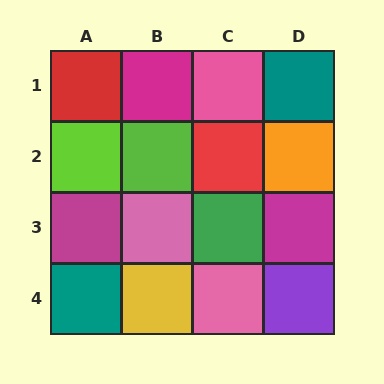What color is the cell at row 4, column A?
Teal.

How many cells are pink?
3 cells are pink.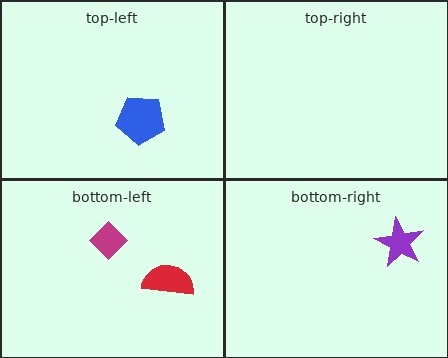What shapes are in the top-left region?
The blue pentagon.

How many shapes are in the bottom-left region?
2.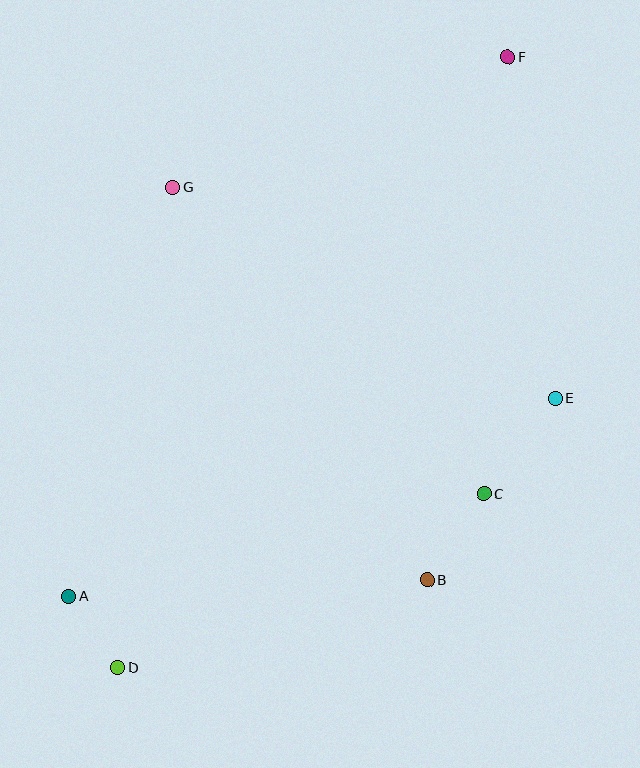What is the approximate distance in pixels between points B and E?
The distance between B and E is approximately 222 pixels.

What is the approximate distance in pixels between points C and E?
The distance between C and E is approximately 119 pixels.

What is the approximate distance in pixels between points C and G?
The distance between C and G is approximately 437 pixels.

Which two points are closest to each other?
Points A and D are closest to each other.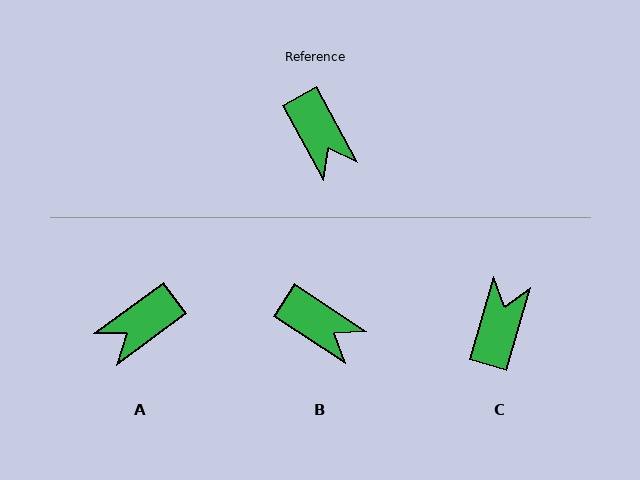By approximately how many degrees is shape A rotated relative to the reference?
Approximately 82 degrees clockwise.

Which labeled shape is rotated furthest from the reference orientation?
C, about 135 degrees away.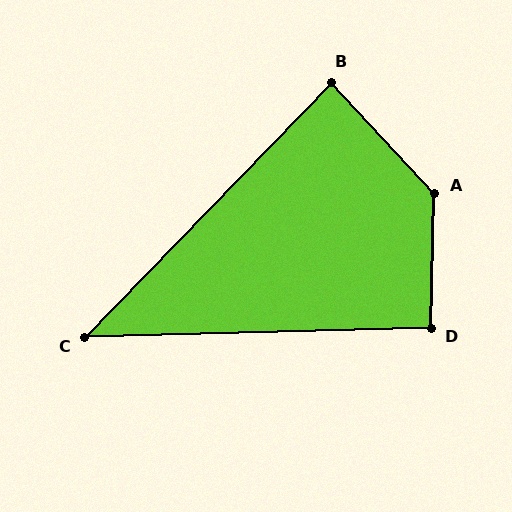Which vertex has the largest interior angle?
A, at approximately 136 degrees.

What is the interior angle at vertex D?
Approximately 93 degrees (approximately right).